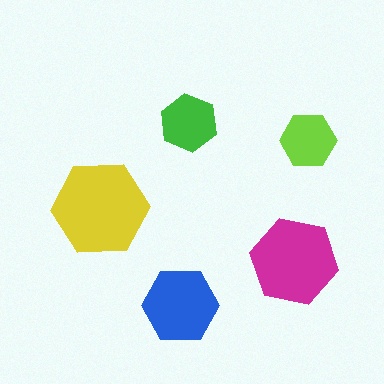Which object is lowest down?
The blue hexagon is bottommost.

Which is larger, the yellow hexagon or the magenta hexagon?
The yellow one.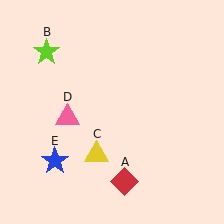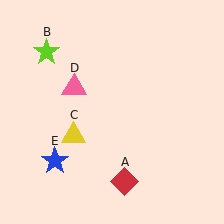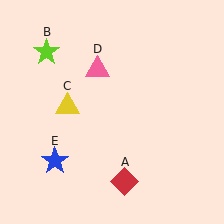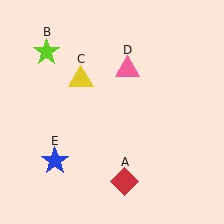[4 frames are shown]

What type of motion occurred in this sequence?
The yellow triangle (object C), pink triangle (object D) rotated clockwise around the center of the scene.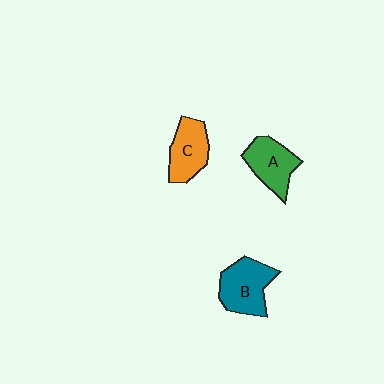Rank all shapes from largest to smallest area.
From largest to smallest: B (teal), A (green), C (orange).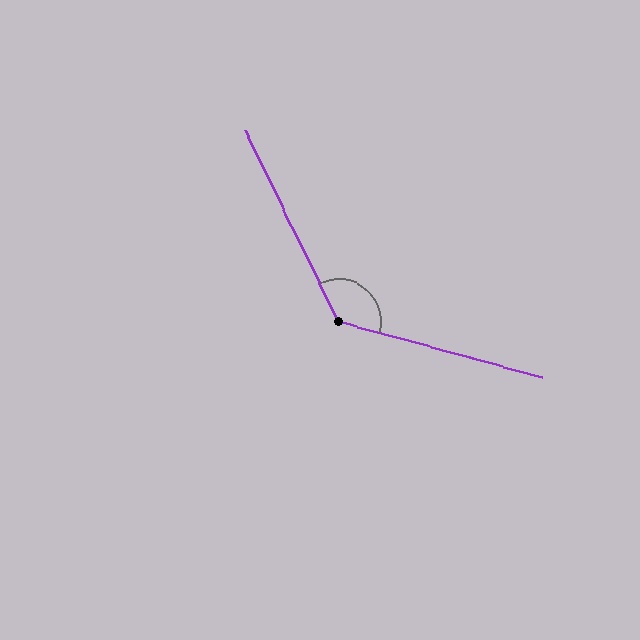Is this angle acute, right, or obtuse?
It is obtuse.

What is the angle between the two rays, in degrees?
Approximately 132 degrees.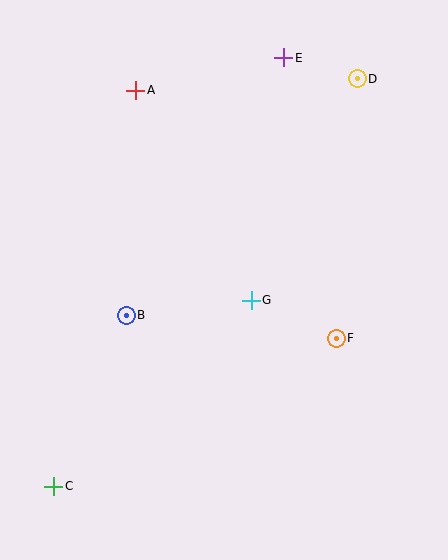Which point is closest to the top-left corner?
Point A is closest to the top-left corner.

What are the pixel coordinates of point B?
Point B is at (126, 315).